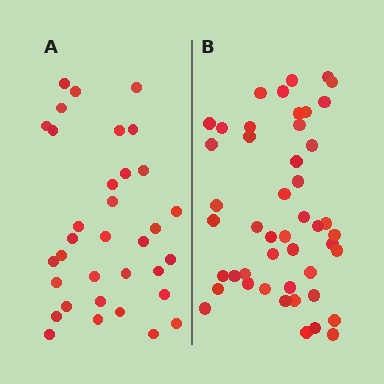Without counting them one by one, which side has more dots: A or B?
Region B (the right region) has more dots.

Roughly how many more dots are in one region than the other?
Region B has approximately 15 more dots than region A.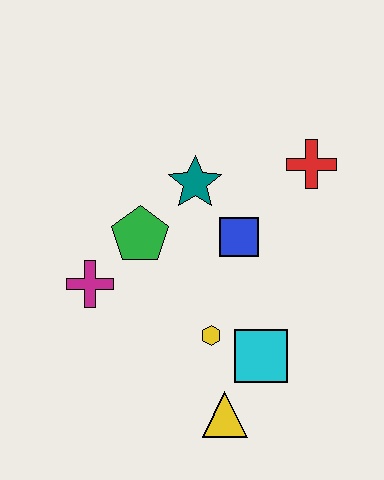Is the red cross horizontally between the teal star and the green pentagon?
No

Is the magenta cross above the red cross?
No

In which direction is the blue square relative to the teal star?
The blue square is below the teal star.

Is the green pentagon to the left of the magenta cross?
No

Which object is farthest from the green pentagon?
The yellow triangle is farthest from the green pentagon.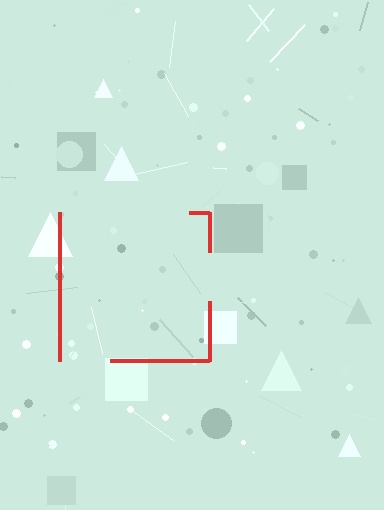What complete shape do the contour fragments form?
The contour fragments form a square.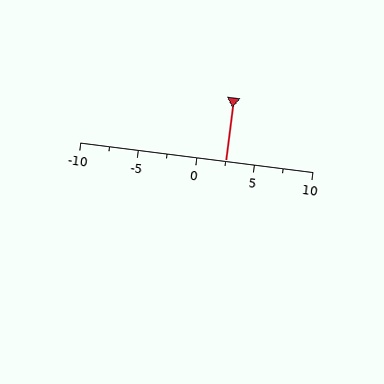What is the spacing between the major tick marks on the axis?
The major ticks are spaced 5 apart.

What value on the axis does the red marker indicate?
The marker indicates approximately 2.5.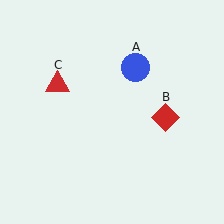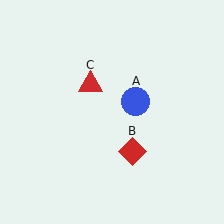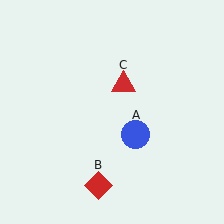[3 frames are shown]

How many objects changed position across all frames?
3 objects changed position: blue circle (object A), red diamond (object B), red triangle (object C).